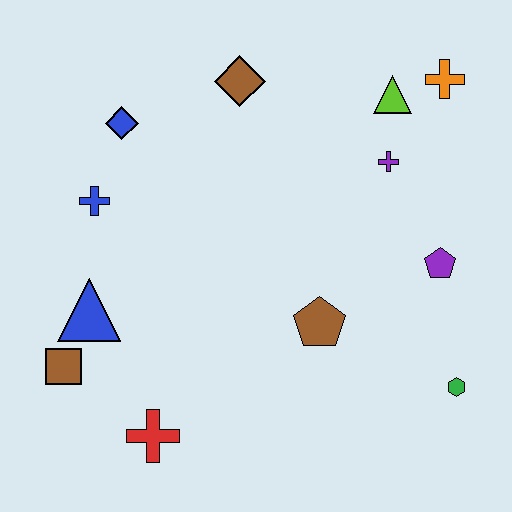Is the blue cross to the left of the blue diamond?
Yes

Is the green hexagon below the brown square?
Yes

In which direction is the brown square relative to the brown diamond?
The brown square is below the brown diamond.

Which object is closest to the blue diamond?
The blue cross is closest to the blue diamond.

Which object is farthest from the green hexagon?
The blue diamond is farthest from the green hexagon.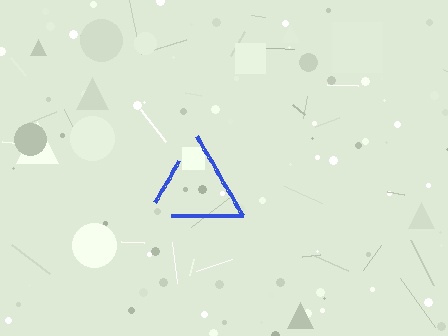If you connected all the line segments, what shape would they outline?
They would outline a triangle.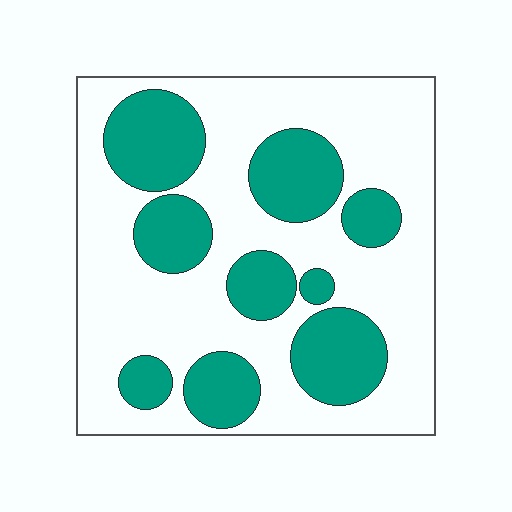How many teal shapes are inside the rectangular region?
9.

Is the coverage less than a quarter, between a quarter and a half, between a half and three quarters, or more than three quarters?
Between a quarter and a half.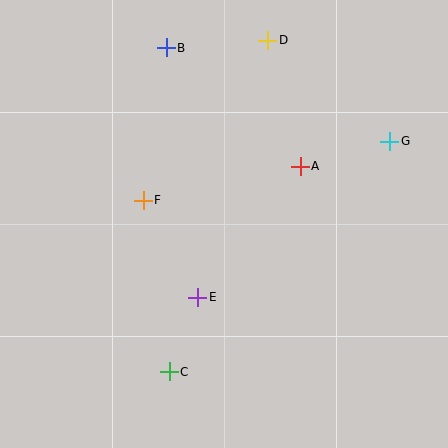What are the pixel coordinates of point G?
Point G is at (390, 141).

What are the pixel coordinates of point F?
Point F is at (143, 200).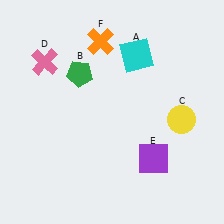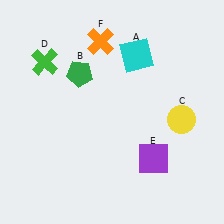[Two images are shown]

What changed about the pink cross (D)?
In Image 1, D is pink. In Image 2, it changed to green.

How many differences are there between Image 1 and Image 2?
There is 1 difference between the two images.